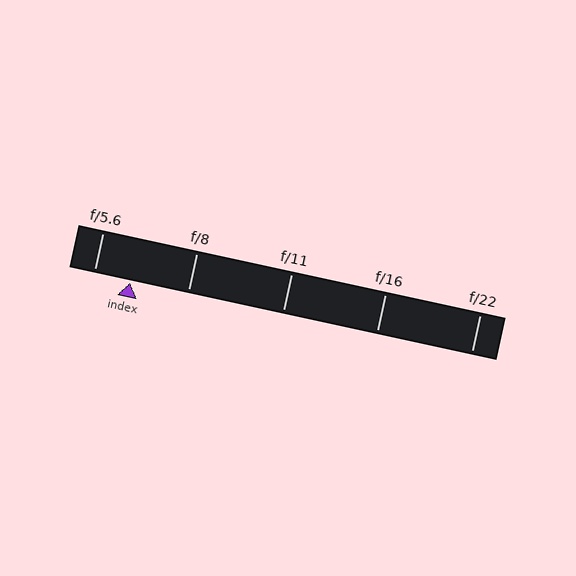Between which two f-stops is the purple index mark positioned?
The index mark is between f/5.6 and f/8.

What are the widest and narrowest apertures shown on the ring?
The widest aperture shown is f/5.6 and the narrowest is f/22.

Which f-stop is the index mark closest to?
The index mark is closest to f/5.6.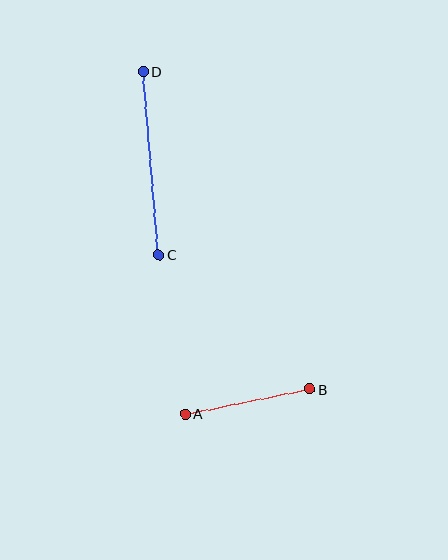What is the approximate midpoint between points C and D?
The midpoint is at approximately (151, 163) pixels.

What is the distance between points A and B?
The distance is approximately 127 pixels.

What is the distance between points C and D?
The distance is approximately 184 pixels.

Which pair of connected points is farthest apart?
Points C and D are farthest apart.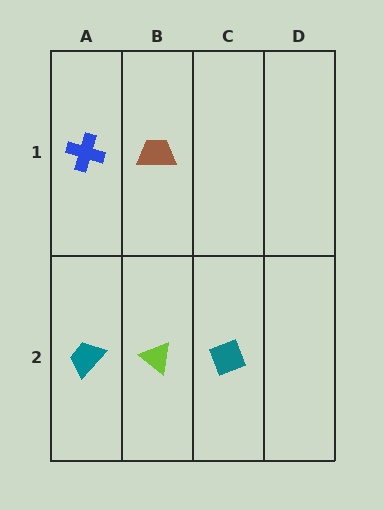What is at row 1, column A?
A blue cross.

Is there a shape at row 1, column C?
No, that cell is empty.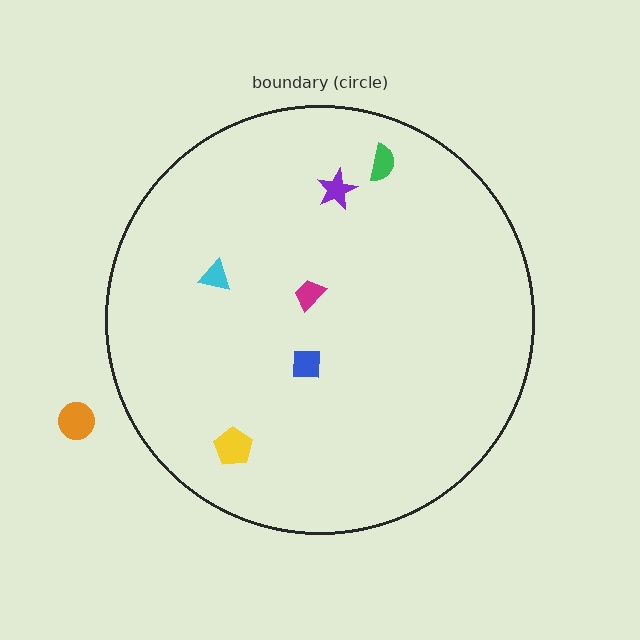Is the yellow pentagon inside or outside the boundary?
Inside.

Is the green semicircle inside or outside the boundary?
Inside.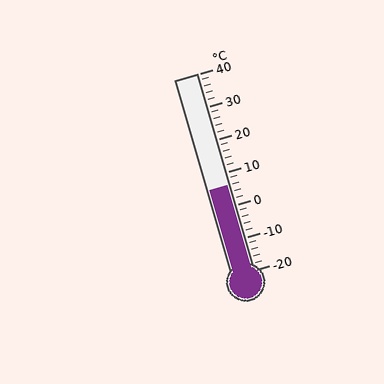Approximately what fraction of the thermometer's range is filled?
The thermometer is filled to approximately 45% of its range.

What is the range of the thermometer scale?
The thermometer scale ranges from -20°C to 40°C.